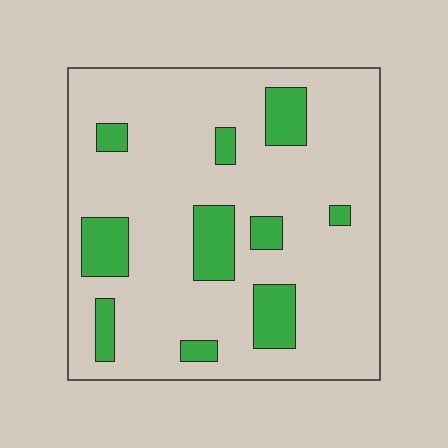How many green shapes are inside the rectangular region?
10.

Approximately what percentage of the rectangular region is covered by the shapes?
Approximately 15%.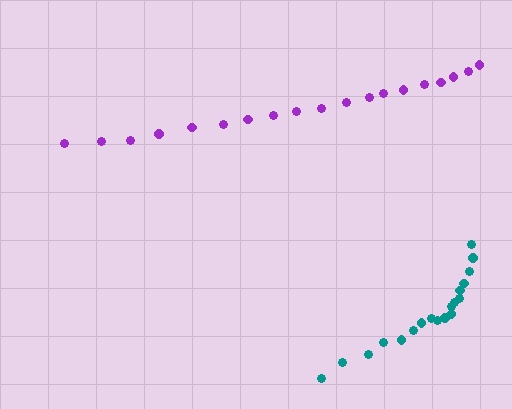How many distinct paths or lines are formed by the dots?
There are 2 distinct paths.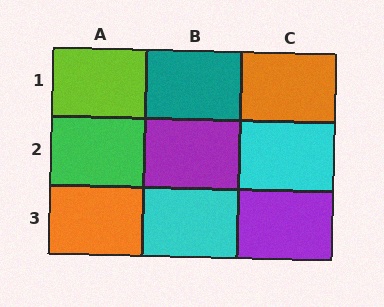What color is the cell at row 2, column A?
Green.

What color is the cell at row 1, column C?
Orange.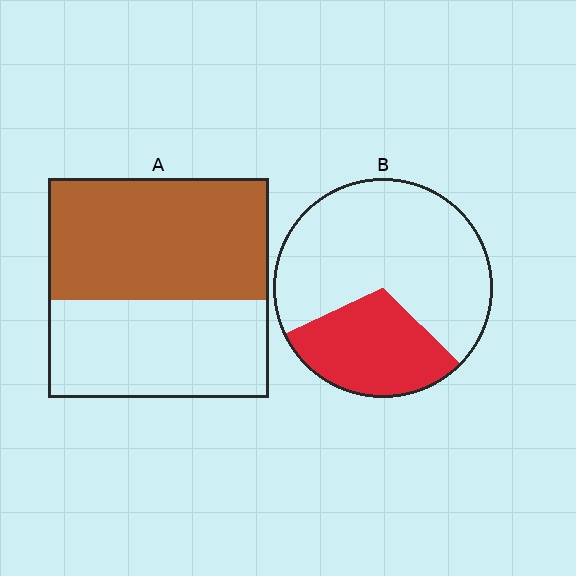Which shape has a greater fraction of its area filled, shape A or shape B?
Shape A.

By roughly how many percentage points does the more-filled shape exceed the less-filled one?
By roughly 25 percentage points (A over B).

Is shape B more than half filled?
No.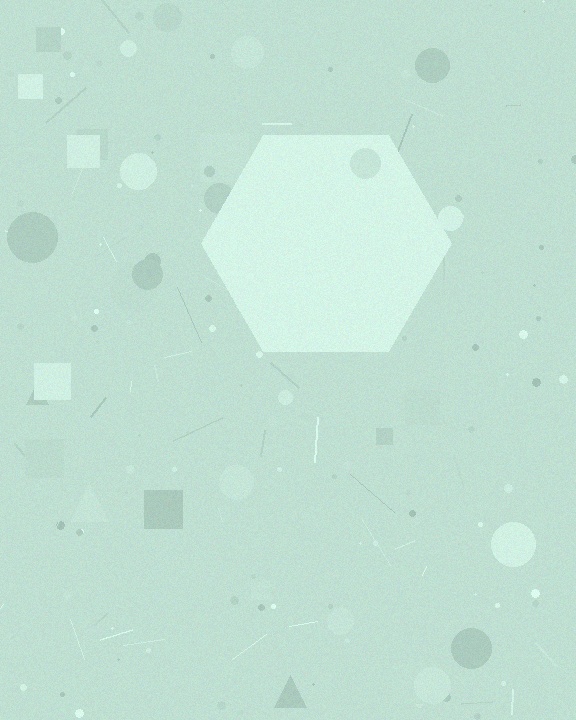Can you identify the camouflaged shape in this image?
The camouflaged shape is a hexagon.